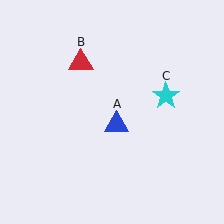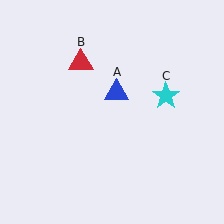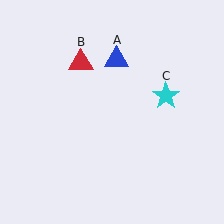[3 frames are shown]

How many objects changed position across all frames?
1 object changed position: blue triangle (object A).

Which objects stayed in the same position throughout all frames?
Red triangle (object B) and cyan star (object C) remained stationary.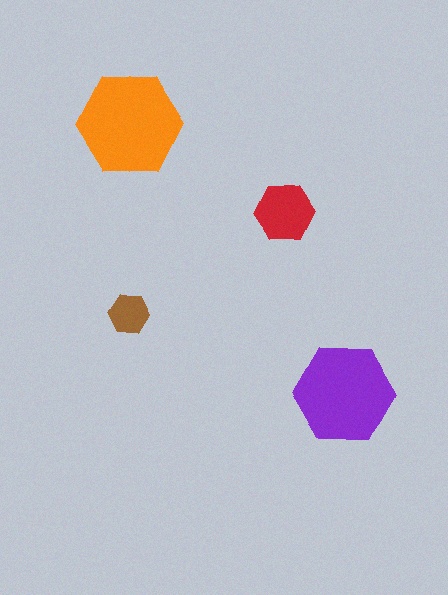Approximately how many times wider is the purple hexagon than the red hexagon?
About 1.5 times wider.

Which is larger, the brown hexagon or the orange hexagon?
The orange one.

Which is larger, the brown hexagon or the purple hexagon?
The purple one.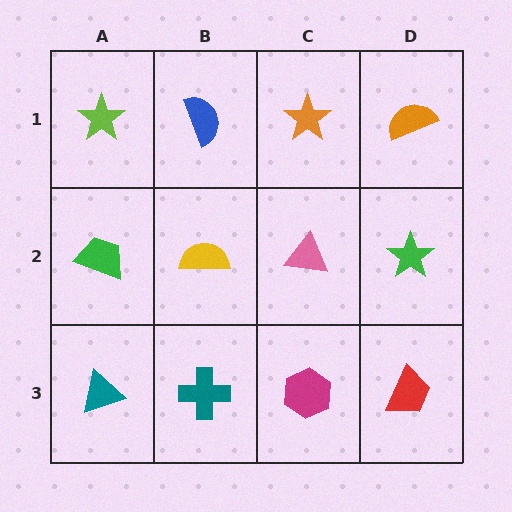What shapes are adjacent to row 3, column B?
A yellow semicircle (row 2, column B), a teal triangle (row 3, column A), a magenta hexagon (row 3, column C).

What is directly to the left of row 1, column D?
An orange star.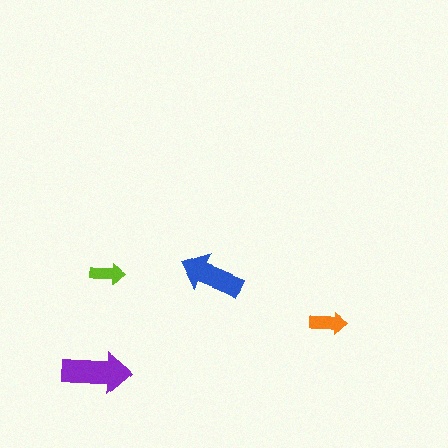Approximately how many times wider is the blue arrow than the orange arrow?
About 1.5 times wider.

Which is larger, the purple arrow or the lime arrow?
The purple one.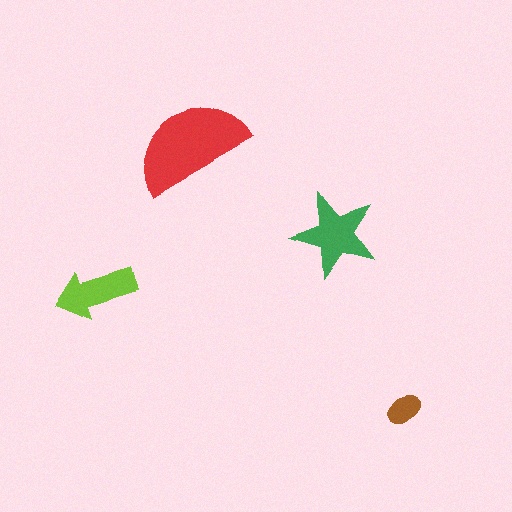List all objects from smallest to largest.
The brown ellipse, the lime arrow, the green star, the red semicircle.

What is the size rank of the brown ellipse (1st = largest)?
4th.